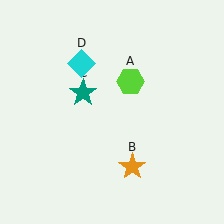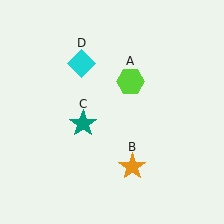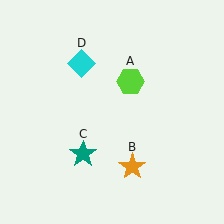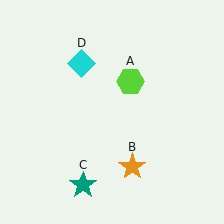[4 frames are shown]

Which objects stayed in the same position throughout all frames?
Lime hexagon (object A) and orange star (object B) and cyan diamond (object D) remained stationary.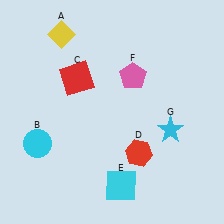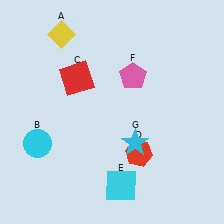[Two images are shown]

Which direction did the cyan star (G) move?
The cyan star (G) moved left.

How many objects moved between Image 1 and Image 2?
1 object moved between the two images.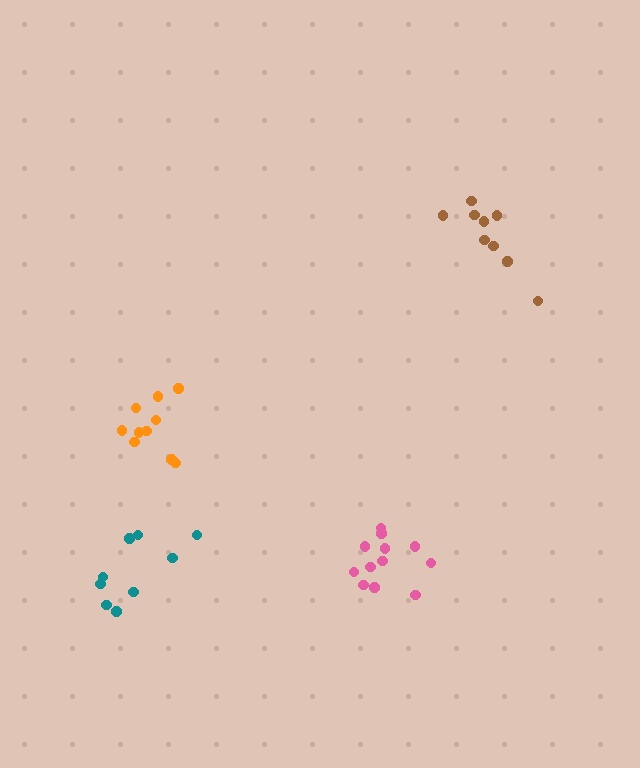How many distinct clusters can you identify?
There are 4 distinct clusters.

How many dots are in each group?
Group 1: 9 dots, Group 2: 10 dots, Group 3: 12 dots, Group 4: 9 dots (40 total).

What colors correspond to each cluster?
The clusters are colored: brown, orange, pink, teal.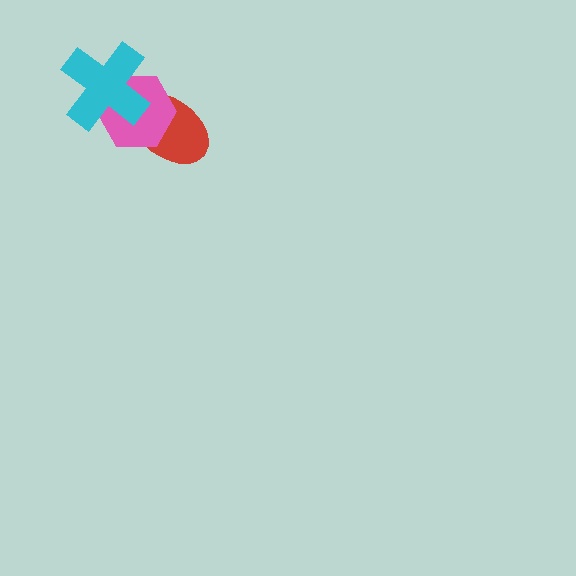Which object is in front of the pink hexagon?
The cyan cross is in front of the pink hexagon.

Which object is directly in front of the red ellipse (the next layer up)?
The pink hexagon is directly in front of the red ellipse.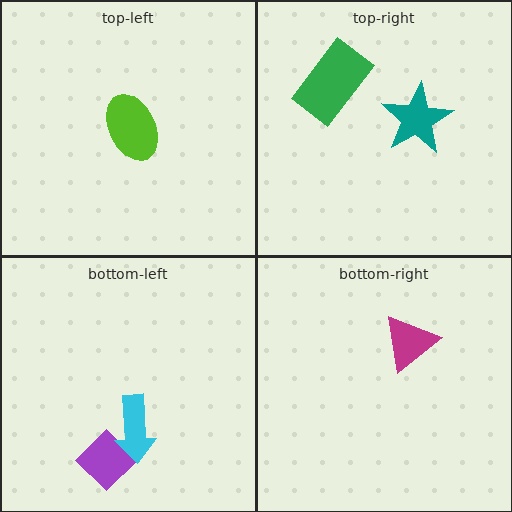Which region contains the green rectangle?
The top-right region.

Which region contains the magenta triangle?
The bottom-right region.